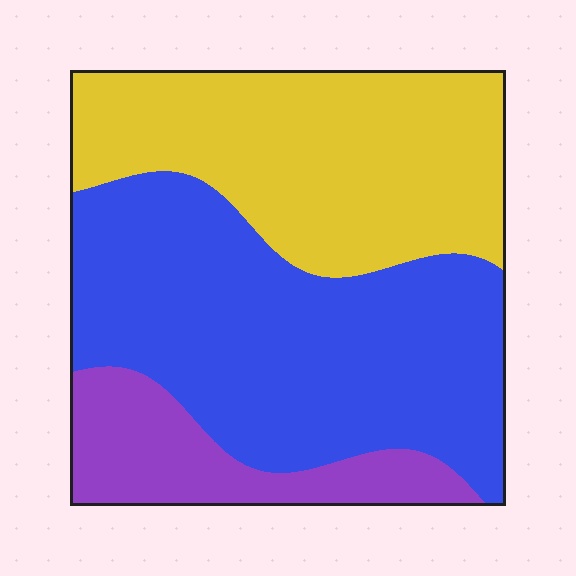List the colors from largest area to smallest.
From largest to smallest: blue, yellow, purple.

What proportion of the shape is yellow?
Yellow takes up about three eighths (3/8) of the shape.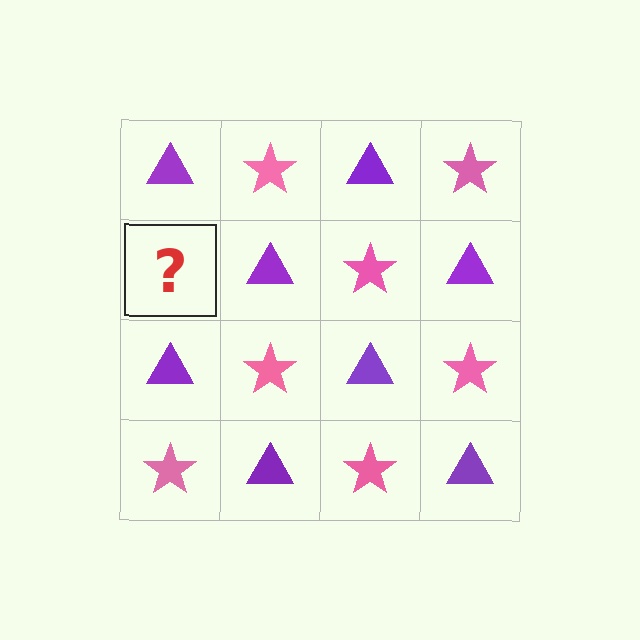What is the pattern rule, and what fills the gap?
The rule is that it alternates purple triangle and pink star in a checkerboard pattern. The gap should be filled with a pink star.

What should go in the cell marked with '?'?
The missing cell should contain a pink star.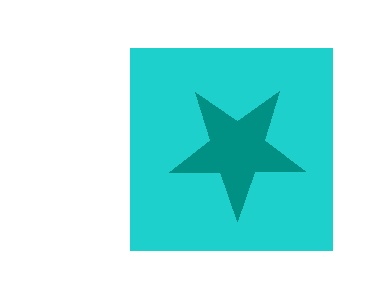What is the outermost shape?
The cyan square.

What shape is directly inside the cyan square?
The teal star.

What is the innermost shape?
The teal star.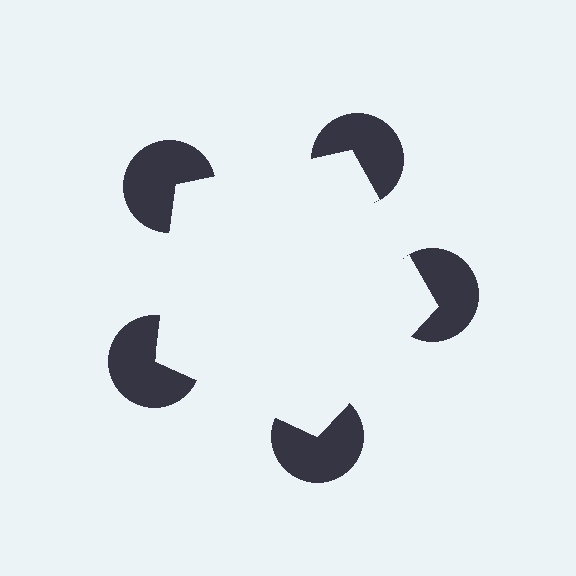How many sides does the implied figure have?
5 sides.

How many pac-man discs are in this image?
There are 5 — one at each vertex of the illusory pentagon.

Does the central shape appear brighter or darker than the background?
It typically appears slightly brighter than the background, even though no actual brightness change is drawn.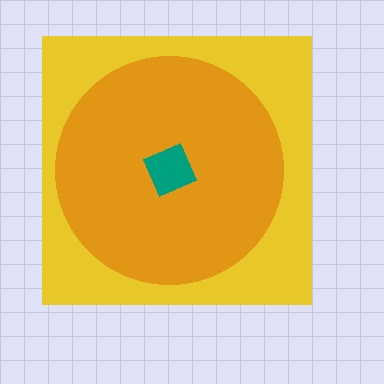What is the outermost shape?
The yellow square.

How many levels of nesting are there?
3.